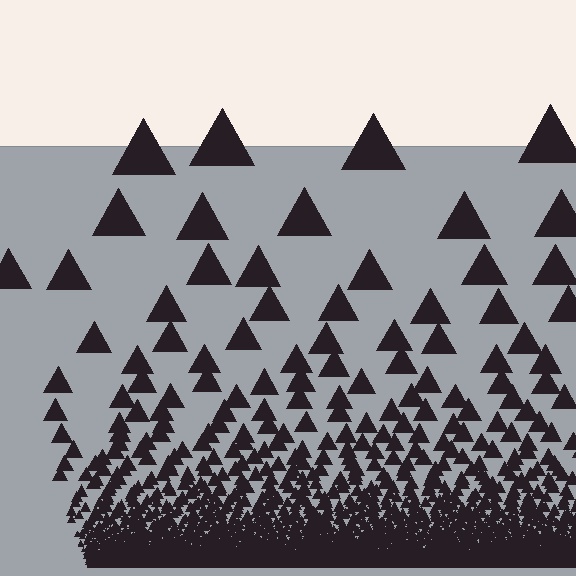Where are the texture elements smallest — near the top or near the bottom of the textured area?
Near the bottom.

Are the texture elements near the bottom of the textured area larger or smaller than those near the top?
Smaller. The gradient is inverted — elements near the bottom are smaller and denser.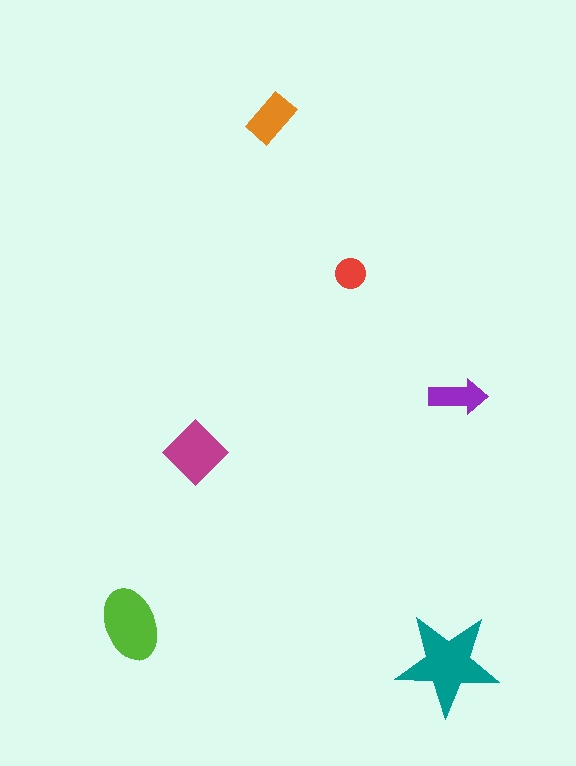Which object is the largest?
The teal star.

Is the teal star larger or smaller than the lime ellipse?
Larger.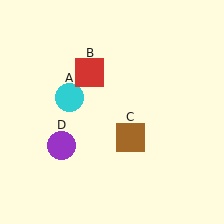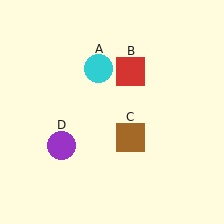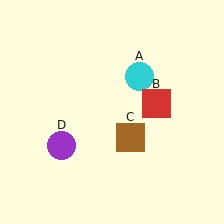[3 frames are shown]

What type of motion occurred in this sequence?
The cyan circle (object A), red square (object B) rotated clockwise around the center of the scene.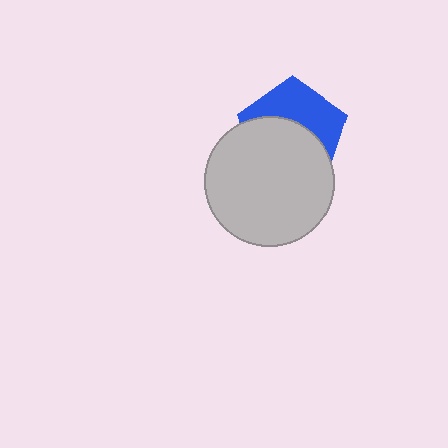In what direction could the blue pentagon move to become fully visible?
The blue pentagon could move up. That would shift it out from behind the light gray circle entirely.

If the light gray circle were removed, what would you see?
You would see the complete blue pentagon.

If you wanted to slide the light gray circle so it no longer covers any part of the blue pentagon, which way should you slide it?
Slide it down — that is the most direct way to separate the two shapes.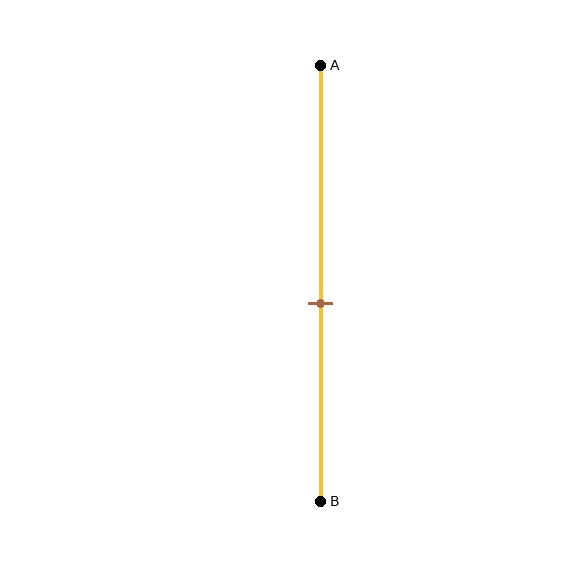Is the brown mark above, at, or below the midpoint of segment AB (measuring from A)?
The brown mark is below the midpoint of segment AB.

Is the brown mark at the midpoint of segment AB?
No, the mark is at about 55% from A, not at the 50% midpoint.